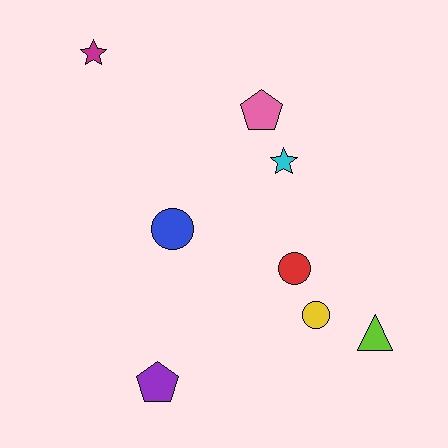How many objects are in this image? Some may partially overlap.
There are 8 objects.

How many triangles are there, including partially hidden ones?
There is 1 triangle.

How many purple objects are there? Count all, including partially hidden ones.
There is 1 purple object.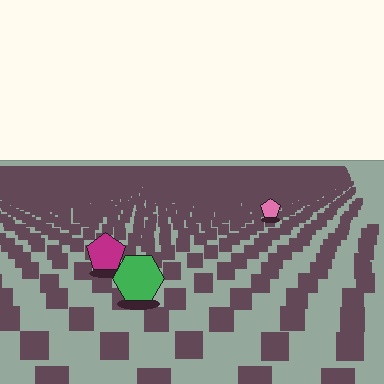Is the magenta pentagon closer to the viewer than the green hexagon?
No. The green hexagon is closer — you can tell from the texture gradient: the ground texture is coarser near it.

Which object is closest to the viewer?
The green hexagon is closest. The texture marks near it are larger and more spread out.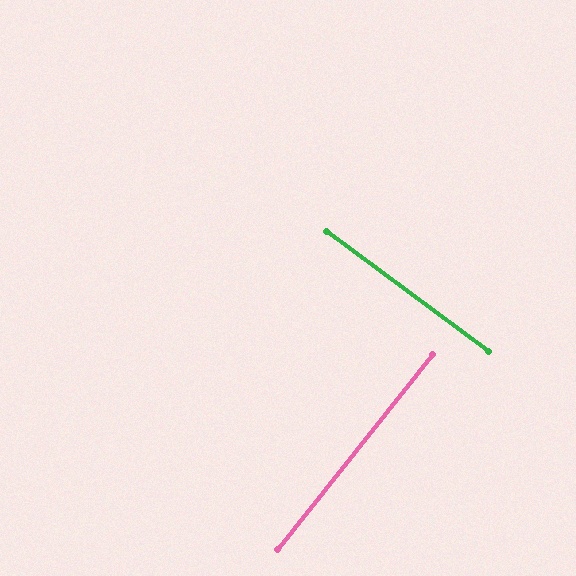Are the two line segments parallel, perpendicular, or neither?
Perpendicular — they meet at approximately 88°.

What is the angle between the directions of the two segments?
Approximately 88 degrees.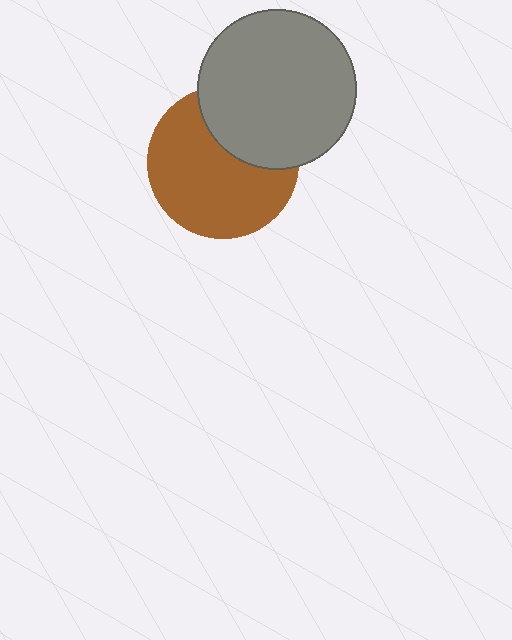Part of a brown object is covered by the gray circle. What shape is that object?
It is a circle.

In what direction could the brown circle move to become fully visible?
The brown circle could move down. That would shift it out from behind the gray circle entirely.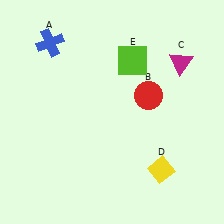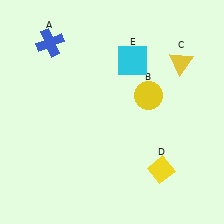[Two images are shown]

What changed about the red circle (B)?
In Image 1, B is red. In Image 2, it changed to yellow.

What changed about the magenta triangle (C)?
In Image 1, C is magenta. In Image 2, it changed to yellow.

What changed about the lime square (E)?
In Image 1, E is lime. In Image 2, it changed to cyan.